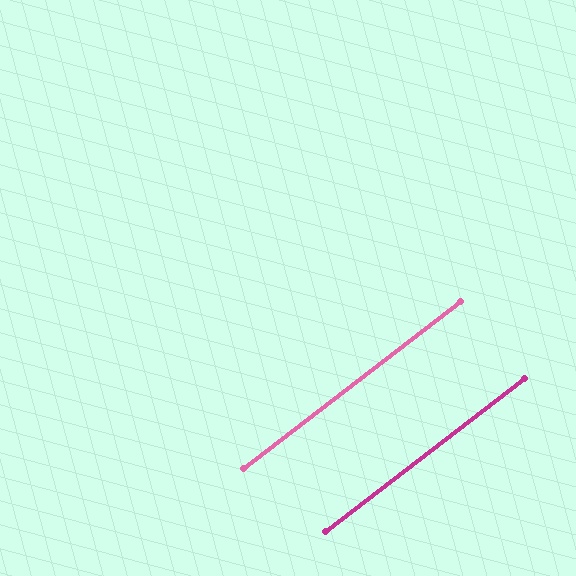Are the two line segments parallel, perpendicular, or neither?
Parallel — their directions differ by only 0.2°.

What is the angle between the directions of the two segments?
Approximately 0 degrees.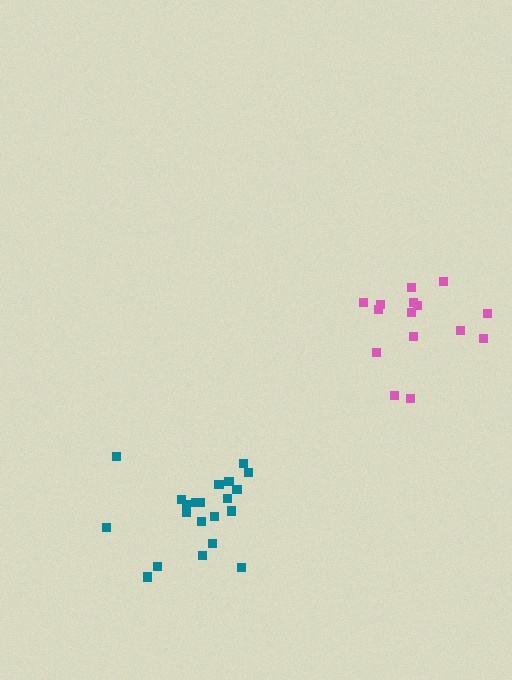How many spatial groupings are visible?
There are 2 spatial groupings.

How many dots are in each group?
Group 1: 21 dots, Group 2: 15 dots (36 total).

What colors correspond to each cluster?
The clusters are colored: teal, pink.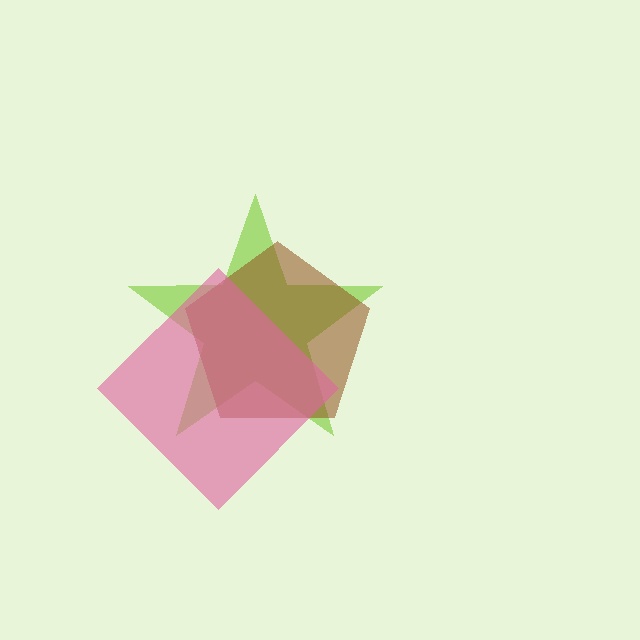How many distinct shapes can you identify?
There are 3 distinct shapes: a lime star, a brown pentagon, a pink diamond.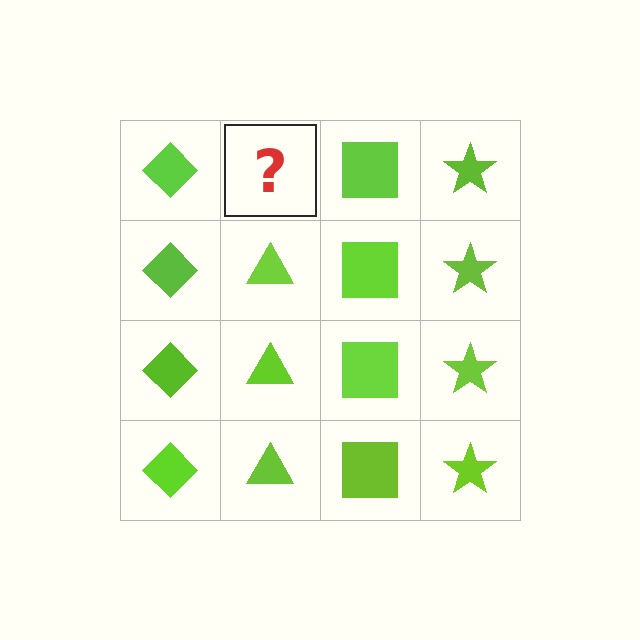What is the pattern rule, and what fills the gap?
The rule is that each column has a consistent shape. The gap should be filled with a lime triangle.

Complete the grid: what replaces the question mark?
The question mark should be replaced with a lime triangle.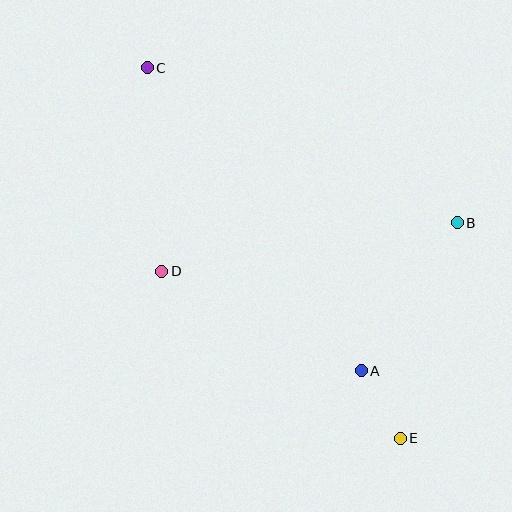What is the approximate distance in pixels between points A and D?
The distance between A and D is approximately 223 pixels.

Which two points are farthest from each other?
Points C and E are farthest from each other.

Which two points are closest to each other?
Points A and E are closest to each other.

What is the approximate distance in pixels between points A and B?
The distance between A and B is approximately 177 pixels.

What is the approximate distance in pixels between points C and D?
The distance between C and D is approximately 204 pixels.